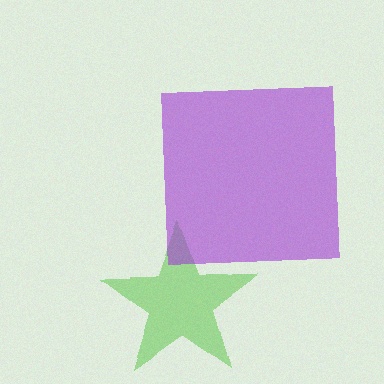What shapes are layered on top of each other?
The layered shapes are: a lime star, a purple square.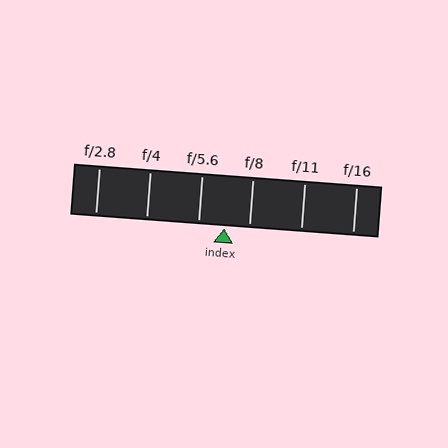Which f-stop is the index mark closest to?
The index mark is closest to f/8.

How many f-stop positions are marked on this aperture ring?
There are 6 f-stop positions marked.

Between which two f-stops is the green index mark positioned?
The index mark is between f/5.6 and f/8.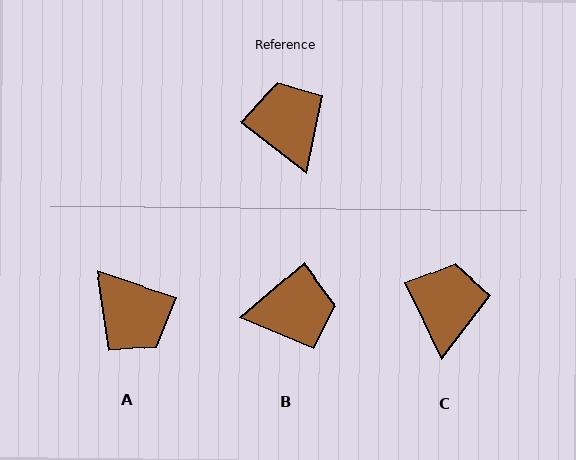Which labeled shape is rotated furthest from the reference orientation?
A, about 160 degrees away.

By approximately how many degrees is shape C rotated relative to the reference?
Approximately 26 degrees clockwise.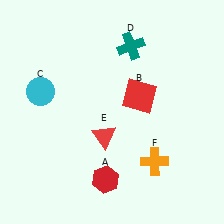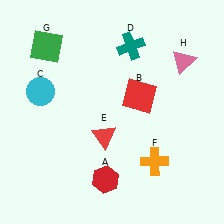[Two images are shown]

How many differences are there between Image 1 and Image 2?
There are 2 differences between the two images.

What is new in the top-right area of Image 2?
A pink triangle (H) was added in the top-right area of Image 2.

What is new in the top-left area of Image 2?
A green square (G) was added in the top-left area of Image 2.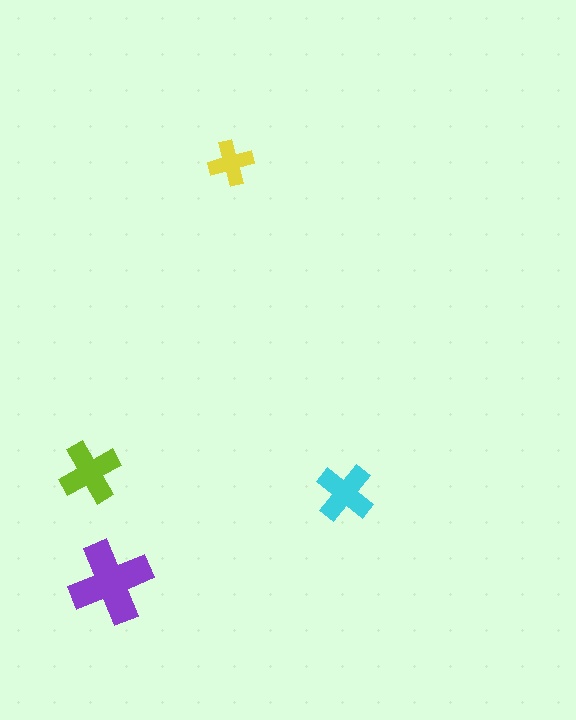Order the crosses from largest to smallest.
the purple one, the lime one, the cyan one, the yellow one.